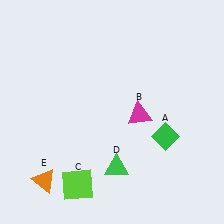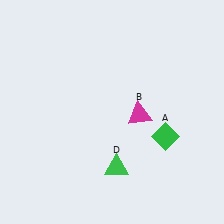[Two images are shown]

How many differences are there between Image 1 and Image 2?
There are 2 differences between the two images.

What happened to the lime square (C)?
The lime square (C) was removed in Image 2. It was in the bottom-left area of Image 1.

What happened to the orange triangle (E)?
The orange triangle (E) was removed in Image 2. It was in the bottom-left area of Image 1.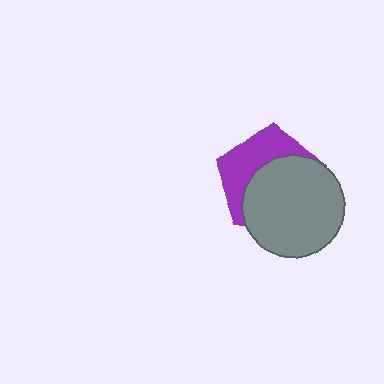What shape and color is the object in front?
The object in front is a gray circle.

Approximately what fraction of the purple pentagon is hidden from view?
Roughly 59% of the purple pentagon is hidden behind the gray circle.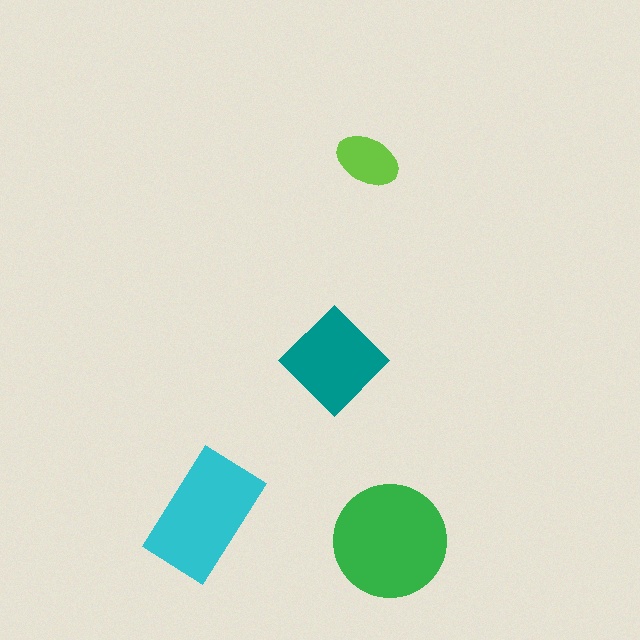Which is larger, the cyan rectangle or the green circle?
The green circle.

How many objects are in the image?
There are 4 objects in the image.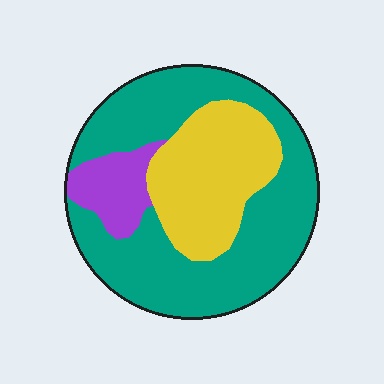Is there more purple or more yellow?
Yellow.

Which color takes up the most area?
Teal, at roughly 60%.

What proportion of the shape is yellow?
Yellow covers around 30% of the shape.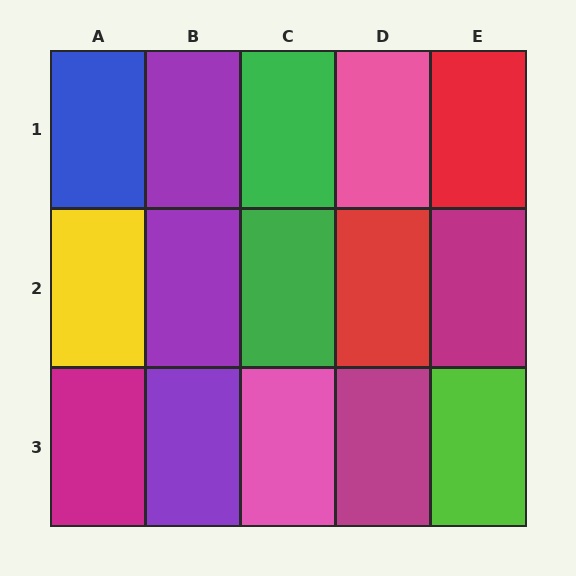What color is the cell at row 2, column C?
Green.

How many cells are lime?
1 cell is lime.